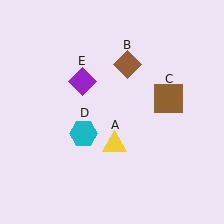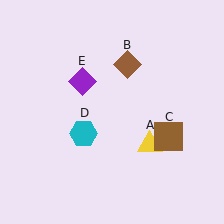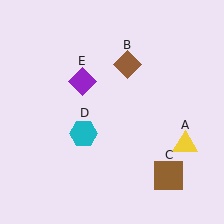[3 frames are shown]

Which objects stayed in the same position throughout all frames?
Brown diamond (object B) and cyan hexagon (object D) and purple diamond (object E) remained stationary.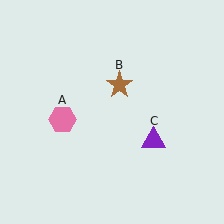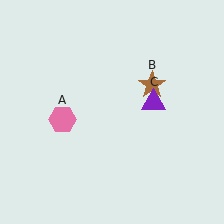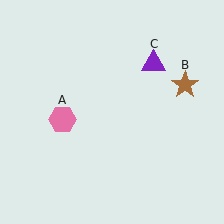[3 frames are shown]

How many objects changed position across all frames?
2 objects changed position: brown star (object B), purple triangle (object C).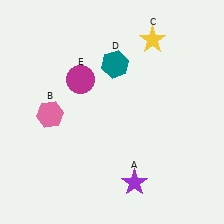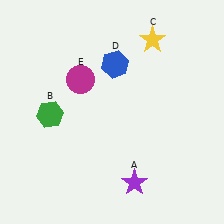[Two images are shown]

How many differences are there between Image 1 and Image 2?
There are 2 differences between the two images.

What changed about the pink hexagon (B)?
In Image 1, B is pink. In Image 2, it changed to green.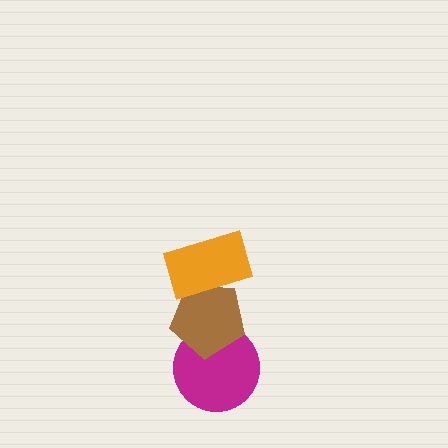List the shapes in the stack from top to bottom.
From top to bottom: the orange rectangle, the brown pentagon, the magenta circle.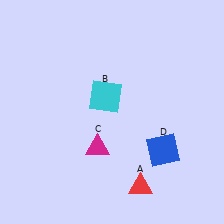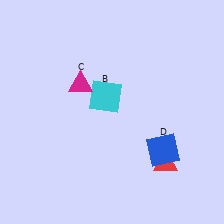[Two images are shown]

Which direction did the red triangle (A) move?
The red triangle (A) moved right.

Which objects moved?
The objects that moved are: the red triangle (A), the magenta triangle (C).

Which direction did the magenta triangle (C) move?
The magenta triangle (C) moved up.